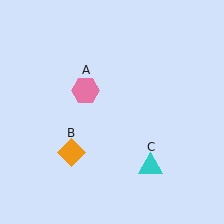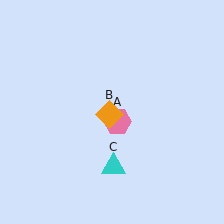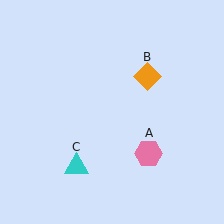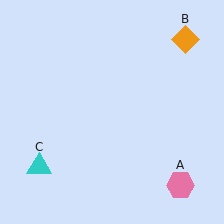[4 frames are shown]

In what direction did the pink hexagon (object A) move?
The pink hexagon (object A) moved down and to the right.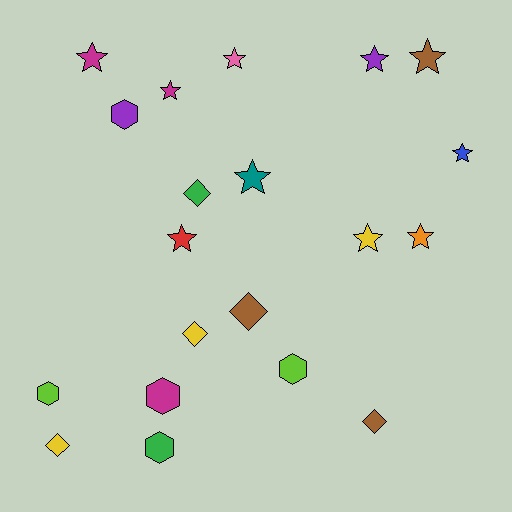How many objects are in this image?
There are 20 objects.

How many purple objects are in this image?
There are 2 purple objects.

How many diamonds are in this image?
There are 5 diamonds.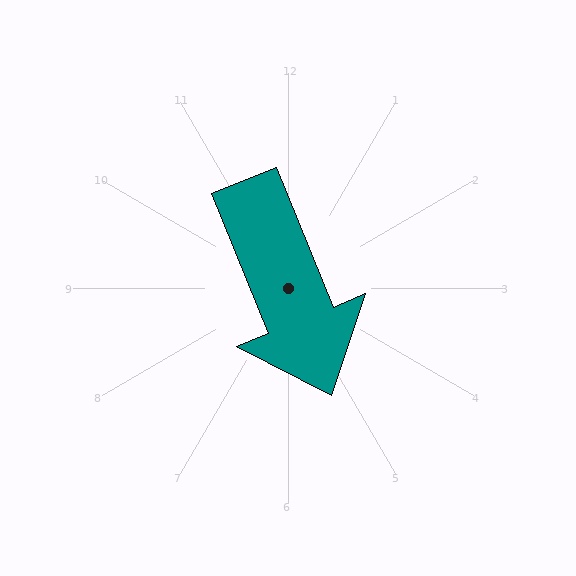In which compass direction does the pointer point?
South.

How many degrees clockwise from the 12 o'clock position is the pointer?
Approximately 158 degrees.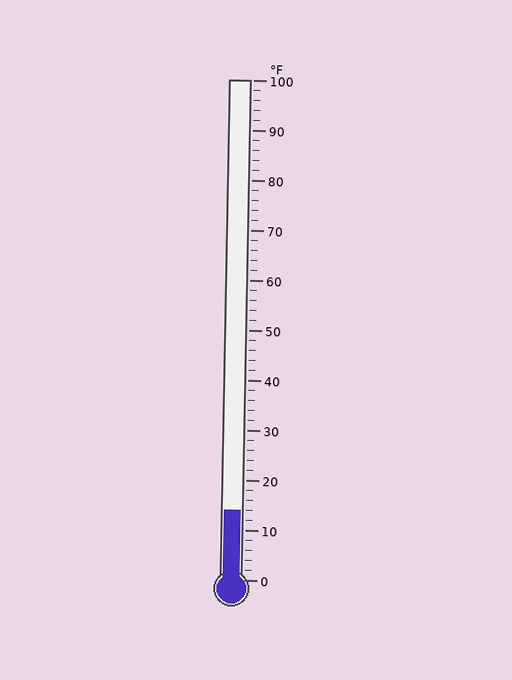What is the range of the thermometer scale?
The thermometer scale ranges from 0°F to 100°F.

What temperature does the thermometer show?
The thermometer shows approximately 14°F.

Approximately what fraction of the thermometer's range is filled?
The thermometer is filled to approximately 15% of its range.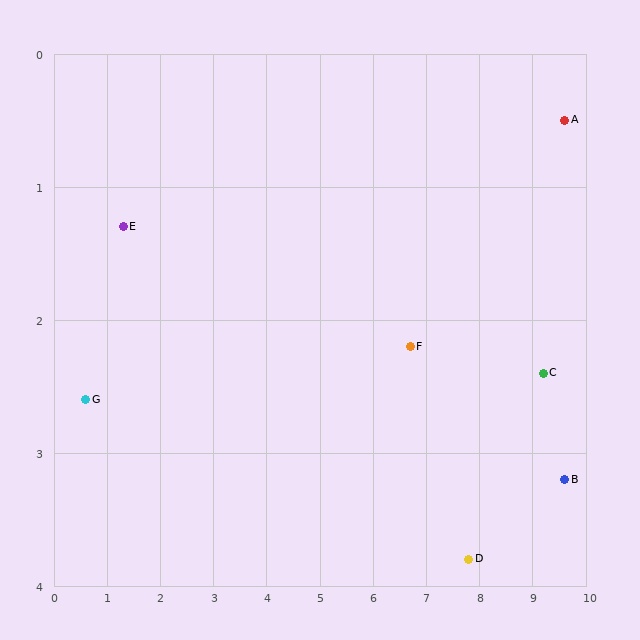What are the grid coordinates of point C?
Point C is at approximately (9.2, 2.4).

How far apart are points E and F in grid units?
Points E and F are about 5.5 grid units apart.